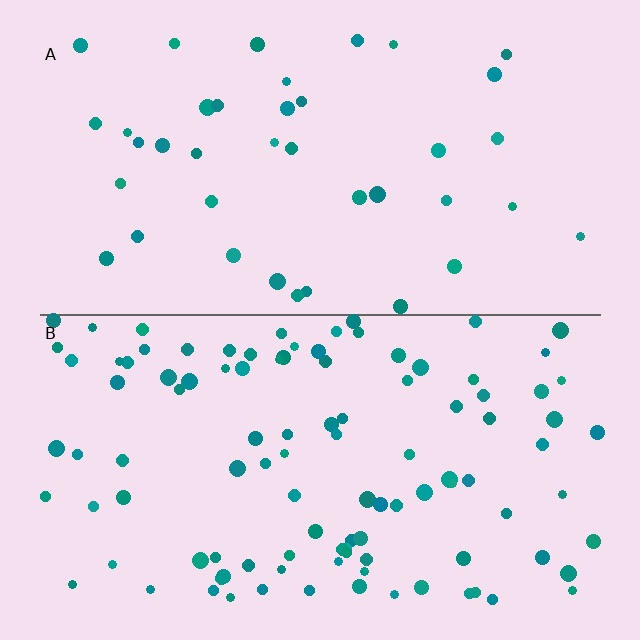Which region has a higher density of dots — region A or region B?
B (the bottom).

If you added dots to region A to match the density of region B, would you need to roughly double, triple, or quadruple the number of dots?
Approximately triple.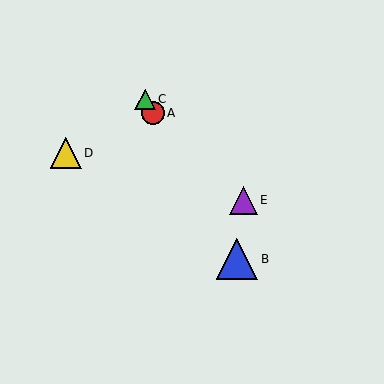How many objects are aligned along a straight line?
3 objects (A, B, C) are aligned along a straight line.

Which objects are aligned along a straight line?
Objects A, B, C are aligned along a straight line.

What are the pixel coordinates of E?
Object E is at (243, 200).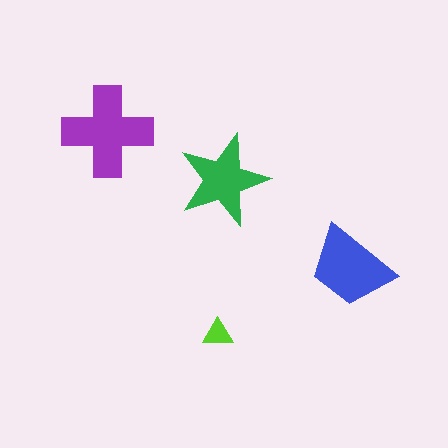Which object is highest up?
The purple cross is topmost.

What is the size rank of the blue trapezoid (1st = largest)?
2nd.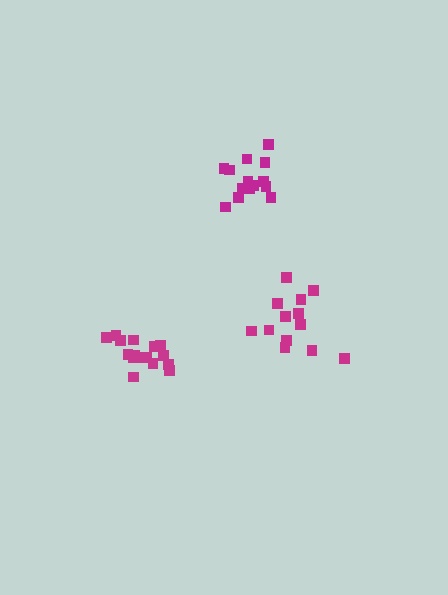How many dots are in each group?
Group 1: 14 dots, Group 2: 17 dots, Group 3: 13 dots (44 total).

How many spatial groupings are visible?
There are 3 spatial groupings.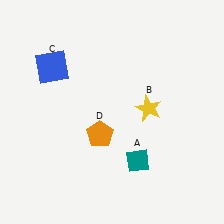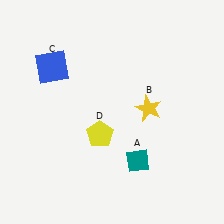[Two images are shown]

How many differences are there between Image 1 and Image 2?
There is 1 difference between the two images.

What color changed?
The pentagon (D) changed from orange in Image 1 to yellow in Image 2.